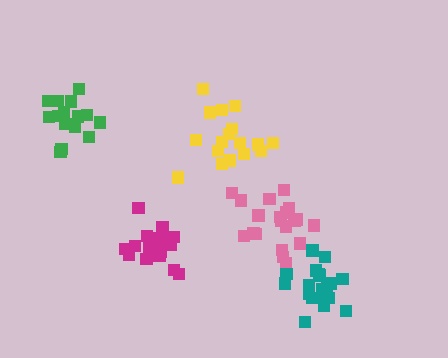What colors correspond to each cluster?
The clusters are colored: magenta, pink, yellow, green, teal.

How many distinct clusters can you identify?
There are 5 distinct clusters.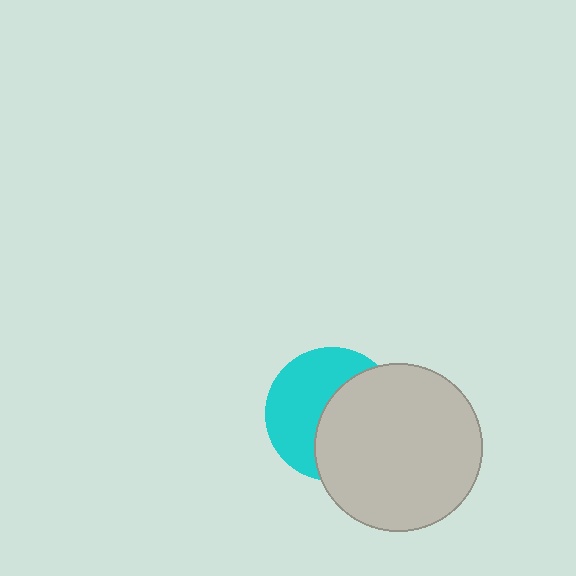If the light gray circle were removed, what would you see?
You would see the complete cyan circle.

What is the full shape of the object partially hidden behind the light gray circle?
The partially hidden object is a cyan circle.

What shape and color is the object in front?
The object in front is a light gray circle.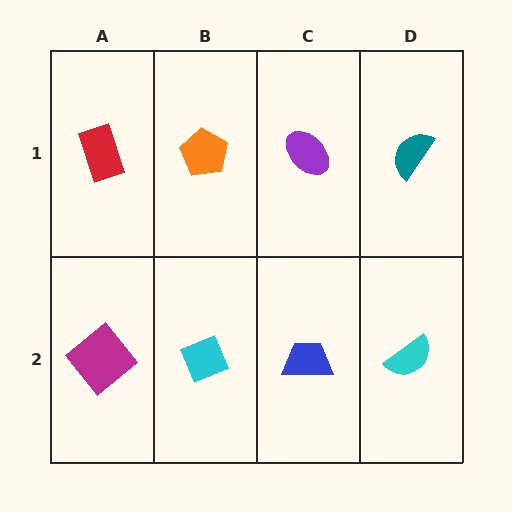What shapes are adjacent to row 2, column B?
An orange pentagon (row 1, column B), a magenta diamond (row 2, column A), a blue trapezoid (row 2, column C).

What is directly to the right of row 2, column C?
A cyan semicircle.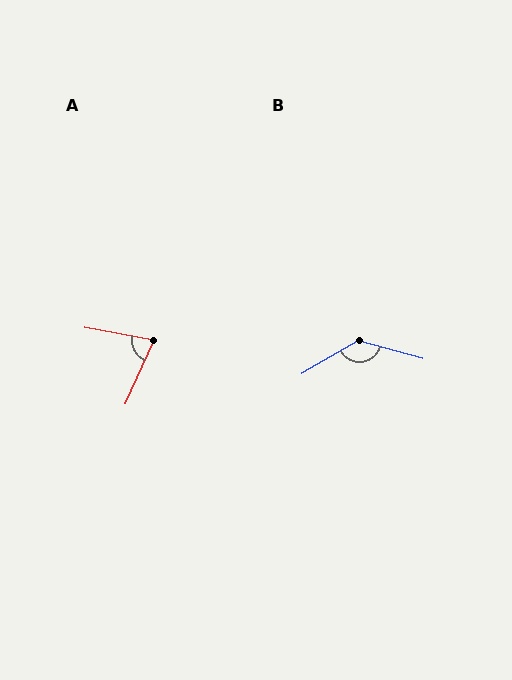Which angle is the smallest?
A, at approximately 77 degrees.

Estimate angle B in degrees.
Approximately 134 degrees.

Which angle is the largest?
B, at approximately 134 degrees.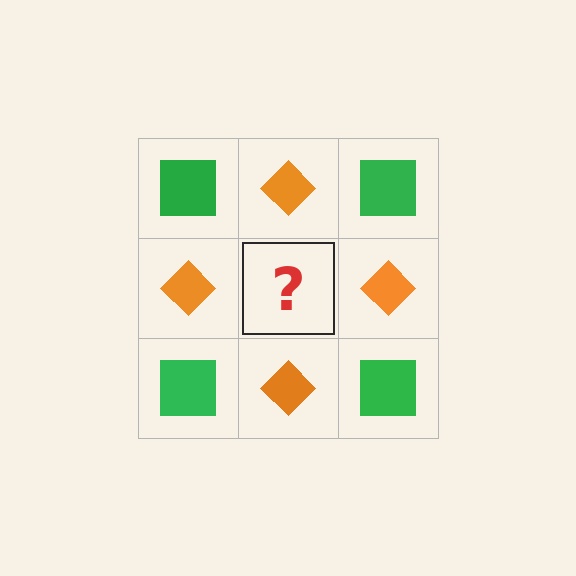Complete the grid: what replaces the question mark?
The question mark should be replaced with a green square.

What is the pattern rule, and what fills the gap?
The rule is that it alternates green square and orange diamond in a checkerboard pattern. The gap should be filled with a green square.